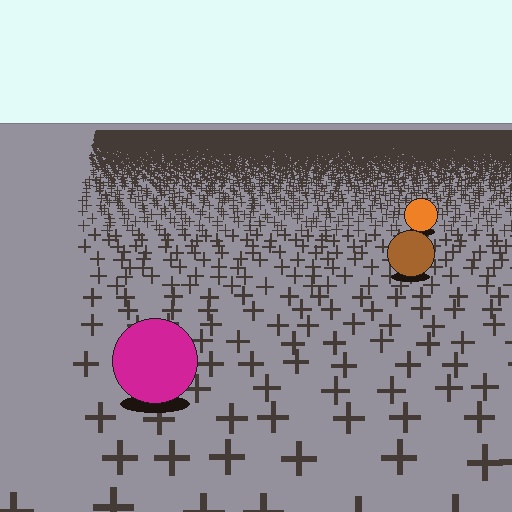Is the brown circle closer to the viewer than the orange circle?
Yes. The brown circle is closer — you can tell from the texture gradient: the ground texture is coarser near it.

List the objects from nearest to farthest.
From nearest to farthest: the magenta circle, the brown circle, the orange circle.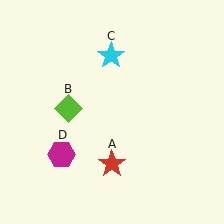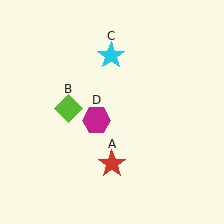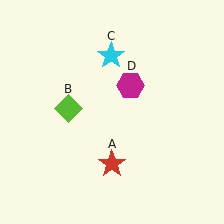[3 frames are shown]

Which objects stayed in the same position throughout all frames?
Red star (object A) and lime diamond (object B) and cyan star (object C) remained stationary.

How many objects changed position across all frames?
1 object changed position: magenta hexagon (object D).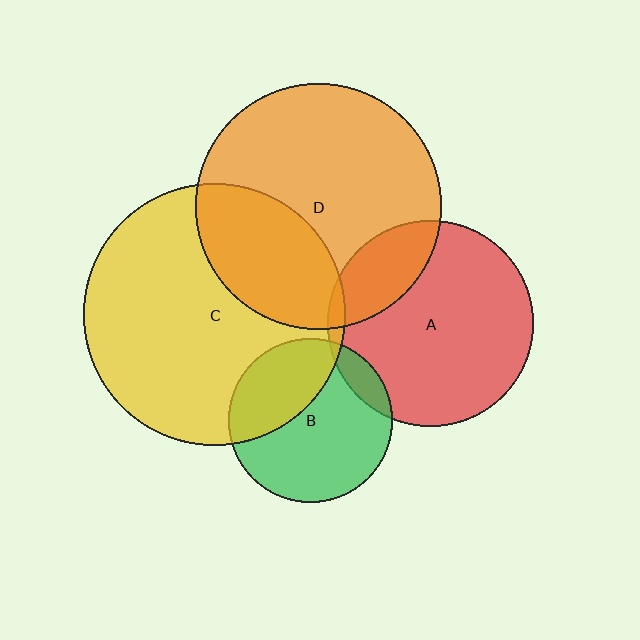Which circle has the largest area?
Circle C (yellow).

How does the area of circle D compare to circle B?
Approximately 2.3 times.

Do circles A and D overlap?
Yes.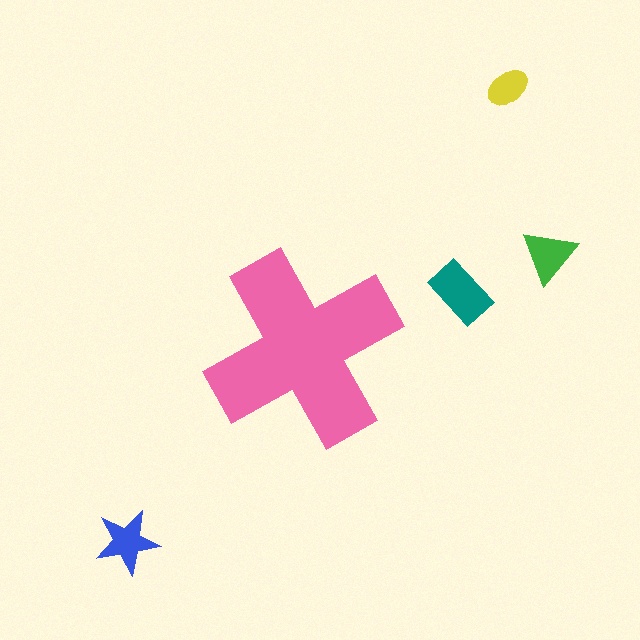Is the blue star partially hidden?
No, the blue star is fully visible.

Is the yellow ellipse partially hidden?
No, the yellow ellipse is fully visible.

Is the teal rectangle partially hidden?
No, the teal rectangle is fully visible.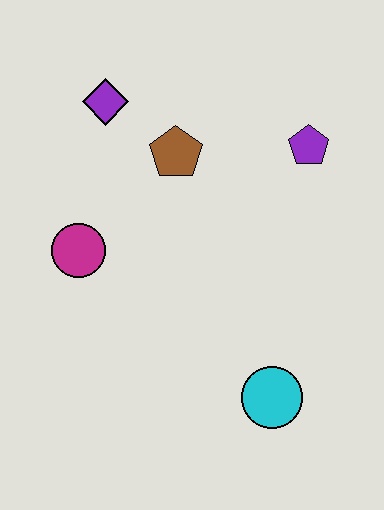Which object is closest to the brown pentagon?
The purple diamond is closest to the brown pentagon.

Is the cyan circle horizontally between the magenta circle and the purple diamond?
No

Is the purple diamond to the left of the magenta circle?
No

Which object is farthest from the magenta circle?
The purple pentagon is farthest from the magenta circle.